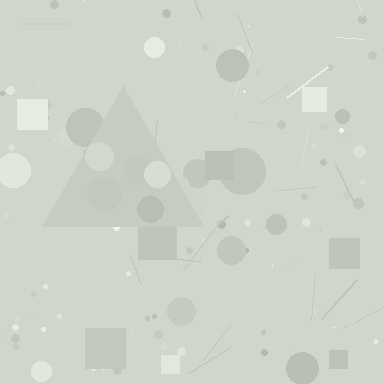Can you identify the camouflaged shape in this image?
The camouflaged shape is a triangle.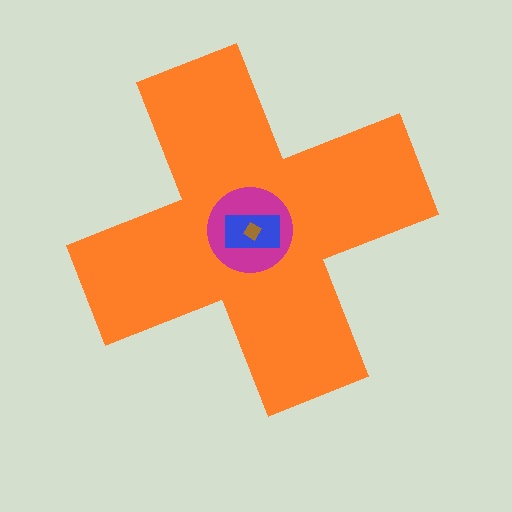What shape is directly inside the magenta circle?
The blue rectangle.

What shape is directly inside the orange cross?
The magenta circle.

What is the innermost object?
The brown diamond.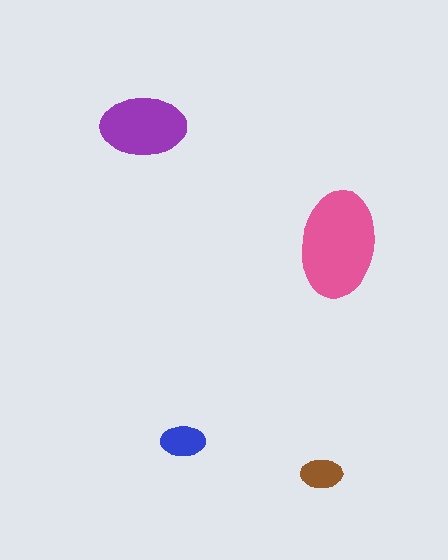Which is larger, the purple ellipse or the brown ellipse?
The purple one.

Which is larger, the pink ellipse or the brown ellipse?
The pink one.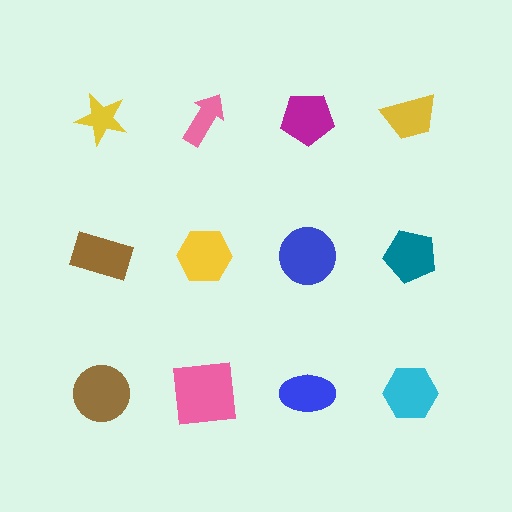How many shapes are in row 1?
4 shapes.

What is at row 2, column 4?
A teal pentagon.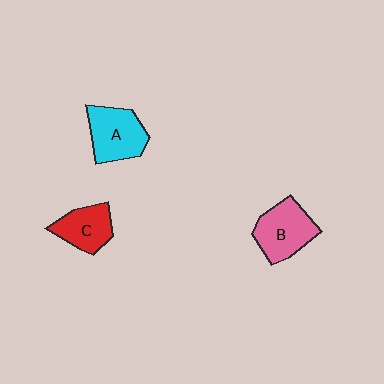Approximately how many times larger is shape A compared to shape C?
Approximately 1.3 times.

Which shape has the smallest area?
Shape C (red).